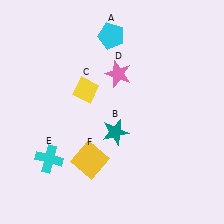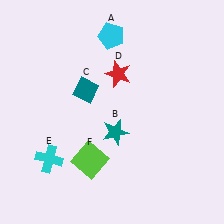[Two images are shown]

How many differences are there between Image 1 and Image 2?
There are 3 differences between the two images.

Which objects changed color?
C changed from yellow to teal. D changed from pink to red. F changed from yellow to lime.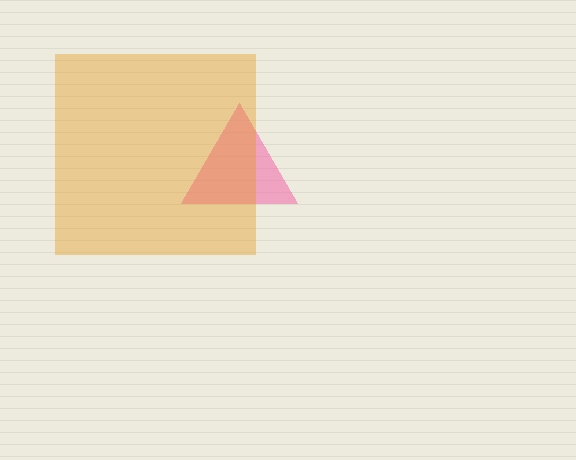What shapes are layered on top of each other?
The layered shapes are: a pink triangle, an orange square.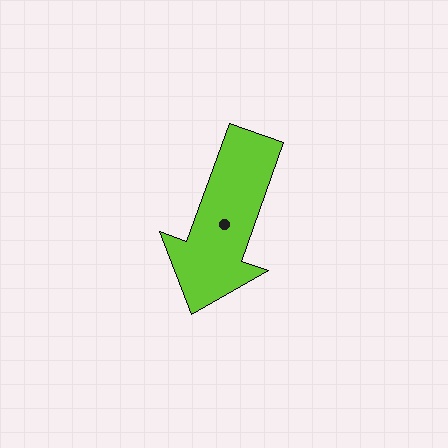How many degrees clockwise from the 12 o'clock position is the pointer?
Approximately 200 degrees.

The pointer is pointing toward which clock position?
Roughly 7 o'clock.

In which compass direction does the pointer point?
South.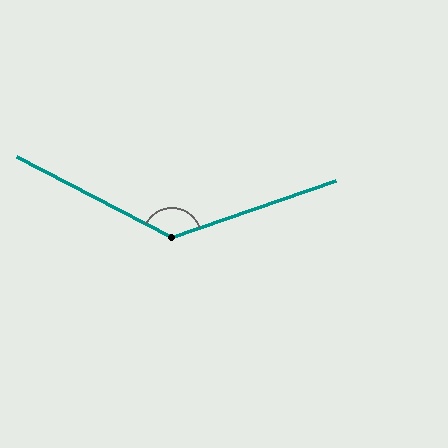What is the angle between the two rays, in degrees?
Approximately 134 degrees.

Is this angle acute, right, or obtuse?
It is obtuse.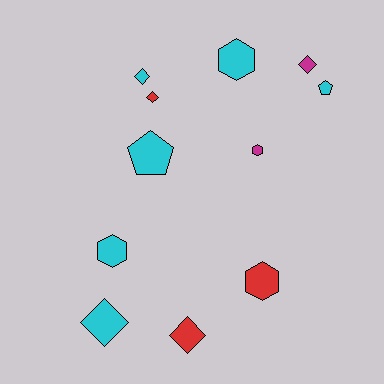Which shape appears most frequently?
Diamond, with 5 objects.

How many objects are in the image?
There are 11 objects.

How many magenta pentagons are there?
There are no magenta pentagons.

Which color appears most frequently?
Cyan, with 6 objects.